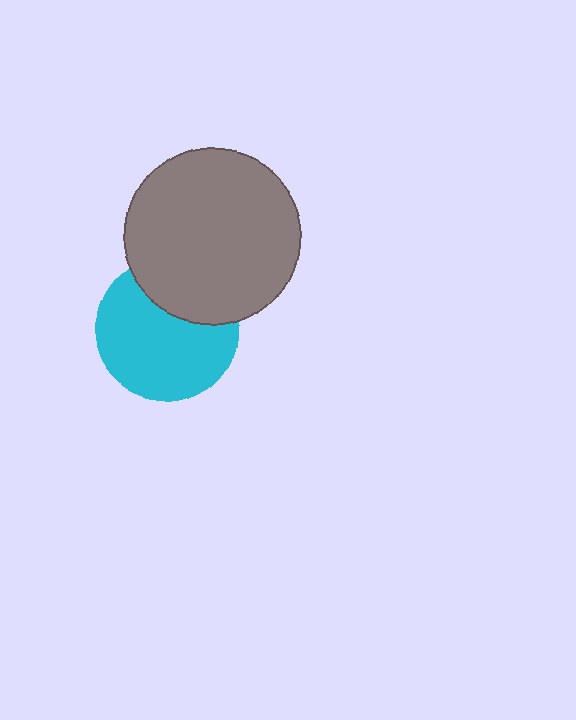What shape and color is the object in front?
The object in front is a gray circle.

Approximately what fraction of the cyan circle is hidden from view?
Roughly 30% of the cyan circle is hidden behind the gray circle.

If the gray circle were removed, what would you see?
You would see the complete cyan circle.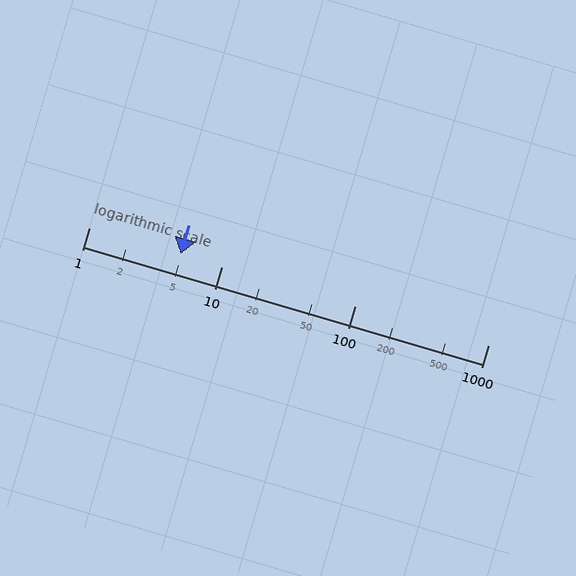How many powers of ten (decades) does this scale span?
The scale spans 3 decades, from 1 to 1000.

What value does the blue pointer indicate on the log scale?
The pointer indicates approximately 4.9.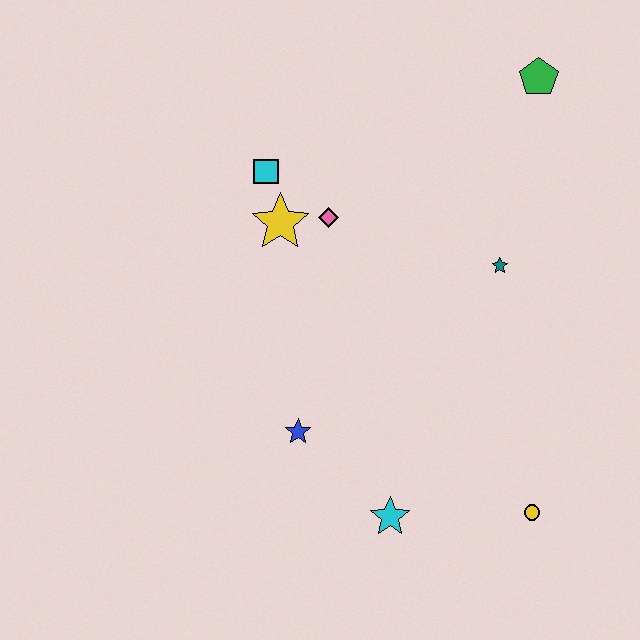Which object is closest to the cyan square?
The yellow star is closest to the cyan square.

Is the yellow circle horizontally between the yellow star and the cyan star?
No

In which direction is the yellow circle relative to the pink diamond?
The yellow circle is below the pink diamond.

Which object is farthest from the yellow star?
The yellow circle is farthest from the yellow star.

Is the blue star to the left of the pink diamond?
Yes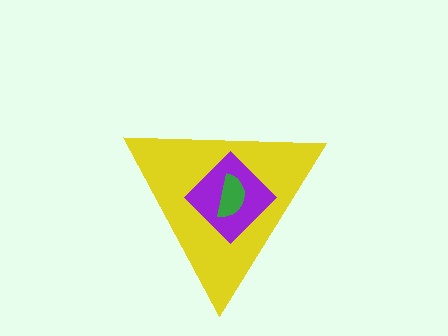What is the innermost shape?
The green semicircle.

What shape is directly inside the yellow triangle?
The purple diamond.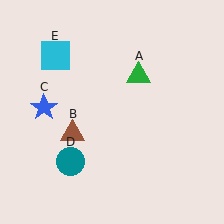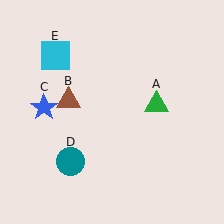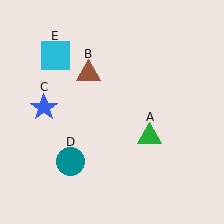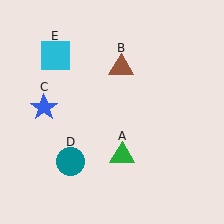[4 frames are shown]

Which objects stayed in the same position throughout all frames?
Blue star (object C) and teal circle (object D) and cyan square (object E) remained stationary.